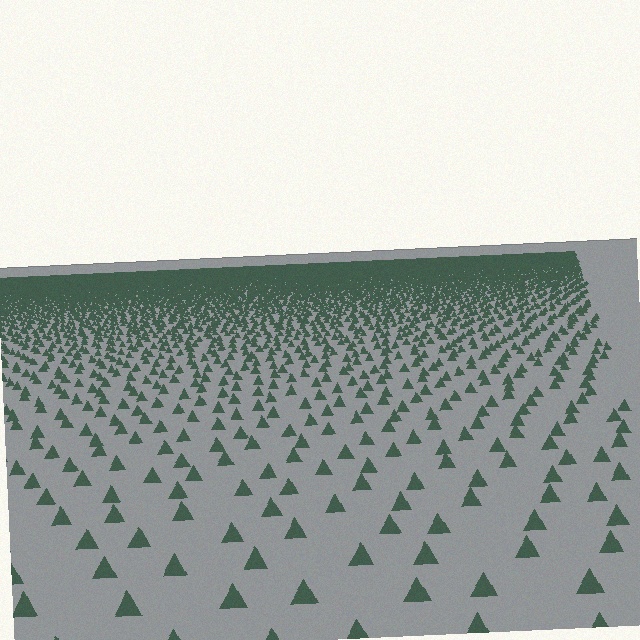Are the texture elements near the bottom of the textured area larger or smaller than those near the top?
Larger. Near the bottom, elements are closer to the viewer and appear at a bigger on-screen size.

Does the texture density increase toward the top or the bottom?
Density increases toward the top.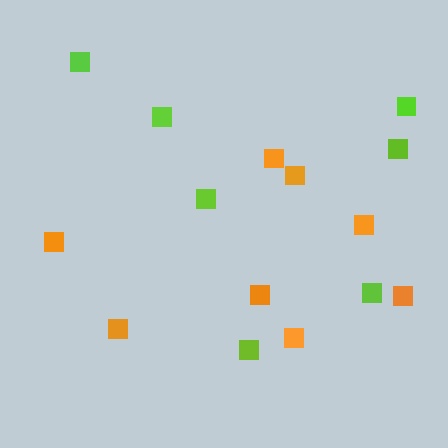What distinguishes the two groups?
There are 2 groups: one group of lime squares (7) and one group of orange squares (8).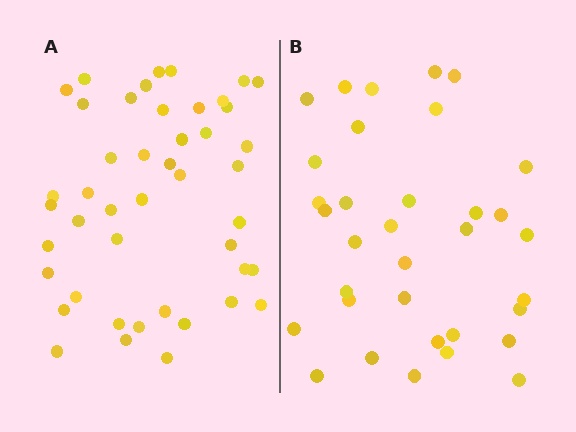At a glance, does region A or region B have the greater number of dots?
Region A (the left region) has more dots.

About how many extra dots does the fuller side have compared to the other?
Region A has roughly 12 or so more dots than region B.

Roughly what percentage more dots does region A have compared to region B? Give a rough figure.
About 30% more.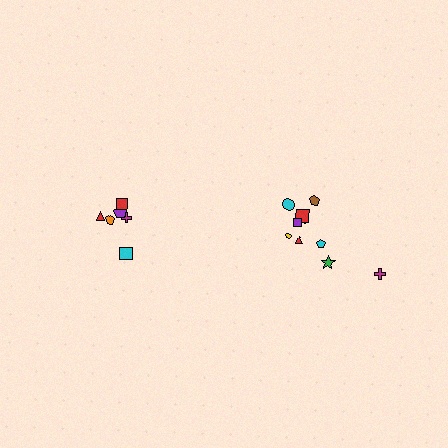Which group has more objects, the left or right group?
The right group.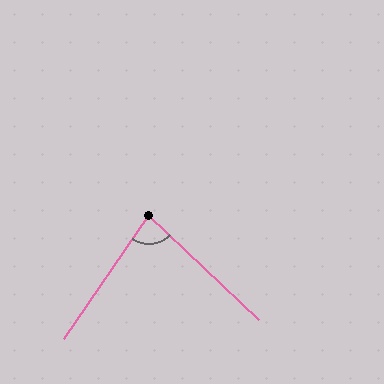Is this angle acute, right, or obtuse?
It is acute.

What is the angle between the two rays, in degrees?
Approximately 81 degrees.